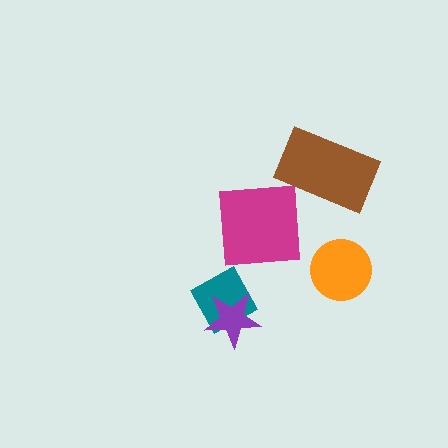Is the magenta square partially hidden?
No, no other shape covers it.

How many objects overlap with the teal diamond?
1 object overlaps with the teal diamond.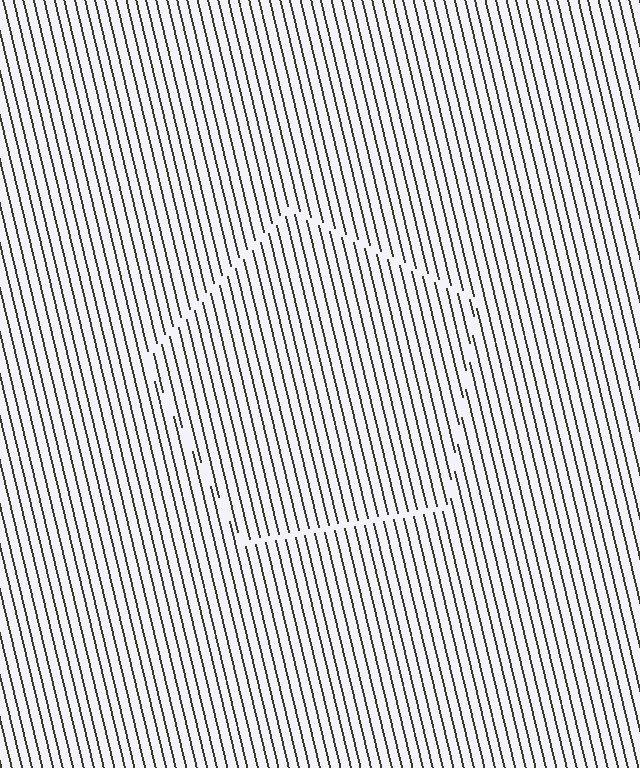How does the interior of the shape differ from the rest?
The interior of the shape contains the same grating, shifted by half a period — the contour is defined by the phase discontinuity where line-ends from the inner and outer gratings abut.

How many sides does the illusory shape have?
5 sides — the line-ends trace a pentagon.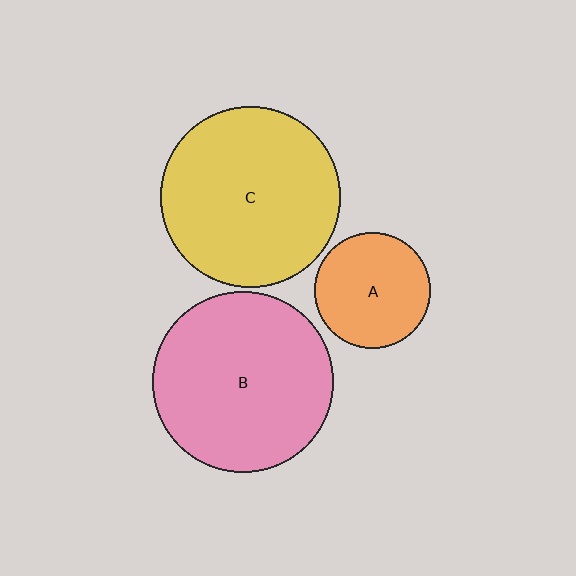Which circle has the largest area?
Circle B (pink).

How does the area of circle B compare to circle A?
Approximately 2.4 times.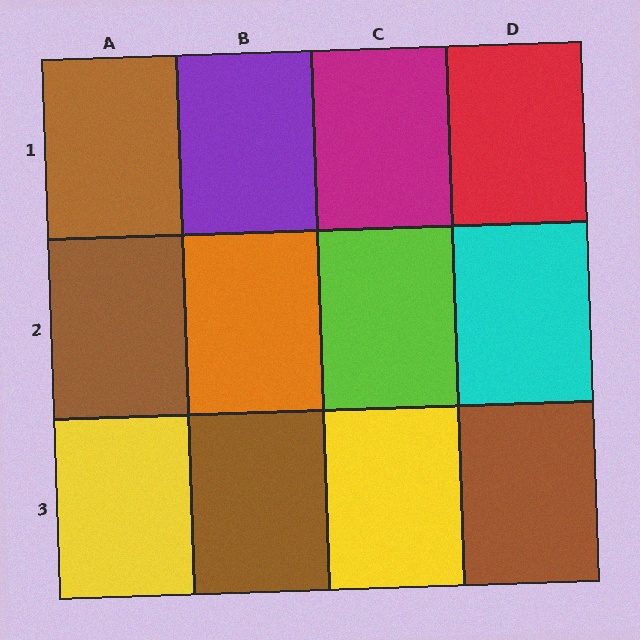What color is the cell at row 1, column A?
Brown.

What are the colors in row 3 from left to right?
Yellow, brown, yellow, brown.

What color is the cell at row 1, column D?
Red.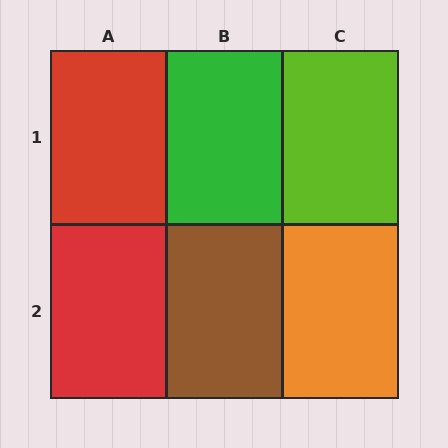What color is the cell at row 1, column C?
Lime.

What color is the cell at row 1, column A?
Red.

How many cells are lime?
1 cell is lime.